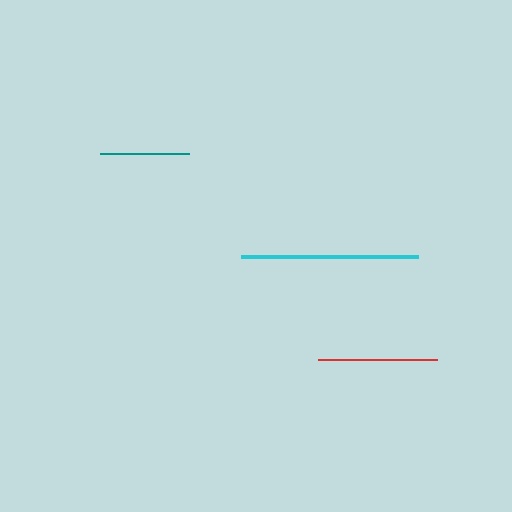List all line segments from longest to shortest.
From longest to shortest: cyan, red, teal.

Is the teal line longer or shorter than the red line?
The red line is longer than the teal line.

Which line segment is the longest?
The cyan line is the longest at approximately 178 pixels.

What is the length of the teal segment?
The teal segment is approximately 88 pixels long.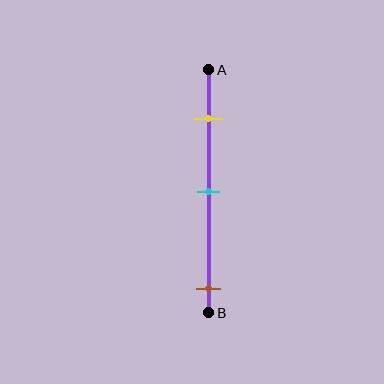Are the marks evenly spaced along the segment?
No, the marks are not evenly spaced.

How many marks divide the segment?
There are 3 marks dividing the segment.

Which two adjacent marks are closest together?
The yellow and cyan marks are the closest adjacent pair.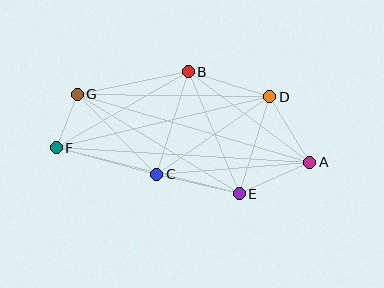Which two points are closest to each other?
Points F and G are closest to each other.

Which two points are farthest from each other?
Points A and F are farthest from each other.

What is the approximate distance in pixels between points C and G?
The distance between C and G is approximately 113 pixels.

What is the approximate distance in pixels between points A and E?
The distance between A and E is approximately 77 pixels.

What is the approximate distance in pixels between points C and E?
The distance between C and E is approximately 85 pixels.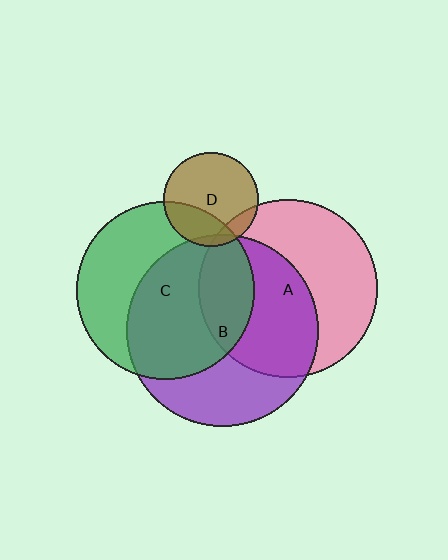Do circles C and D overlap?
Yes.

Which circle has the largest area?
Circle B (purple).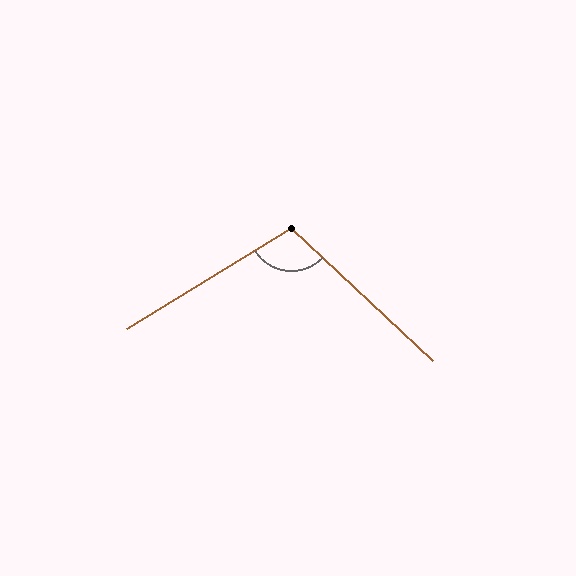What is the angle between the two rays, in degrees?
Approximately 105 degrees.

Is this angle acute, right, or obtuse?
It is obtuse.